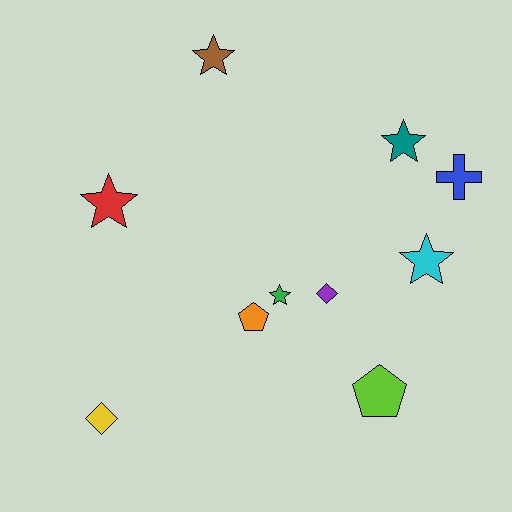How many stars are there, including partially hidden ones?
There are 5 stars.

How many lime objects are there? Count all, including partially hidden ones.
There is 1 lime object.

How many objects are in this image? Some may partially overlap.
There are 10 objects.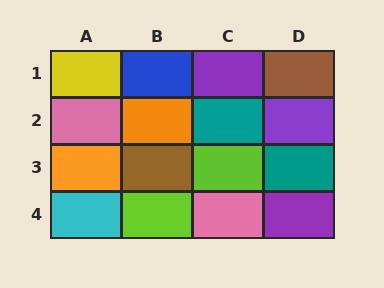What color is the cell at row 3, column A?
Orange.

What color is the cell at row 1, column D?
Brown.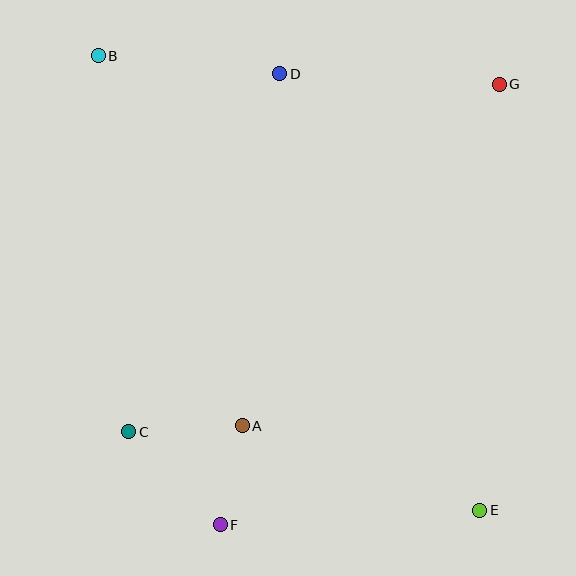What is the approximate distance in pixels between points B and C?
The distance between B and C is approximately 378 pixels.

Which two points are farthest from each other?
Points B and E are farthest from each other.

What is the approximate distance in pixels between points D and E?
The distance between D and E is approximately 480 pixels.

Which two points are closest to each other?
Points A and F are closest to each other.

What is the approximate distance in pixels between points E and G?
The distance between E and G is approximately 426 pixels.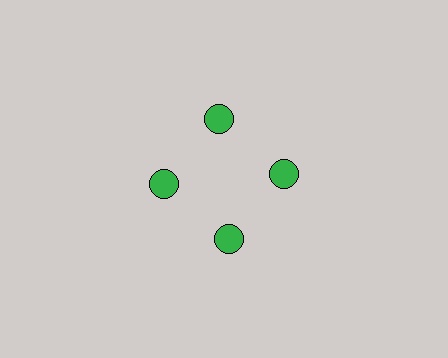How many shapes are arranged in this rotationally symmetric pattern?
There are 4 shapes, arranged in 4 groups of 1.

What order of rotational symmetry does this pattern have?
This pattern has 4-fold rotational symmetry.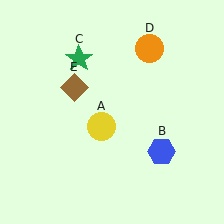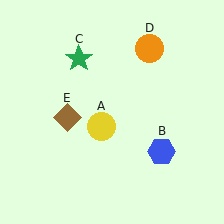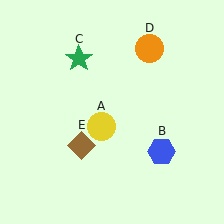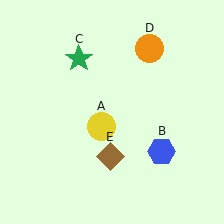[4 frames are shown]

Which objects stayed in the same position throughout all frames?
Yellow circle (object A) and blue hexagon (object B) and green star (object C) and orange circle (object D) remained stationary.